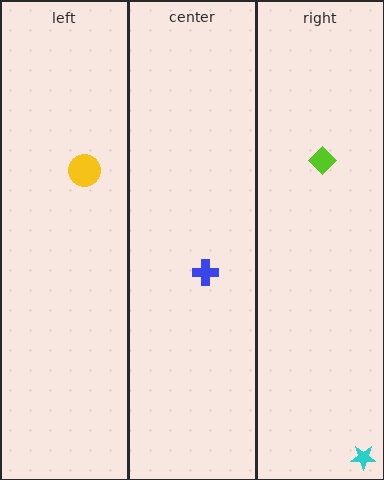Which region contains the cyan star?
The right region.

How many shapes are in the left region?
1.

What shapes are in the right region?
The lime diamond, the cyan star.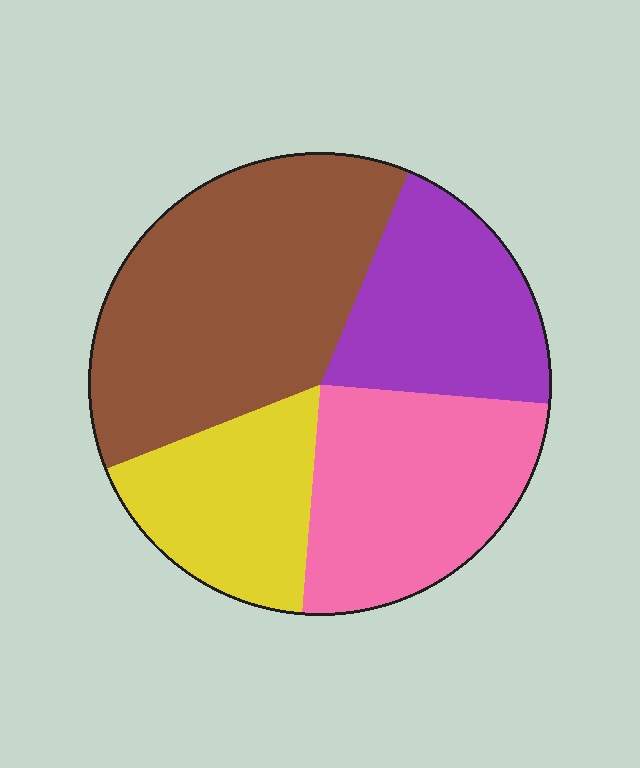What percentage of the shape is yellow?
Yellow takes up about one sixth (1/6) of the shape.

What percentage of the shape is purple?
Purple covers about 20% of the shape.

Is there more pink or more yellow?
Pink.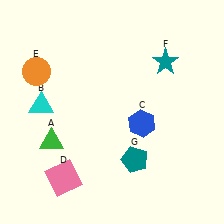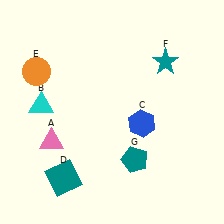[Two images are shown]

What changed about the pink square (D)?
In Image 1, D is pink. In Image 2, it changed to teal.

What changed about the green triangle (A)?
In Image 1, A is green. In Image 2, it changed to pink.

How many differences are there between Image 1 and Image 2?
There are 2 differences between the two images.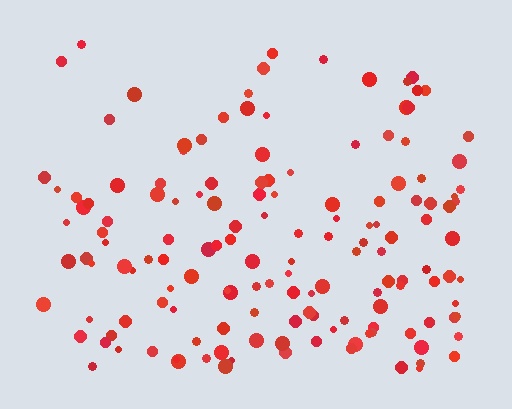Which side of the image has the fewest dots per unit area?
The top.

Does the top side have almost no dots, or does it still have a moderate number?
Still a moderate number, just noticeably fewer than the bottom.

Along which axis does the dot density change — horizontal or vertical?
Vertical.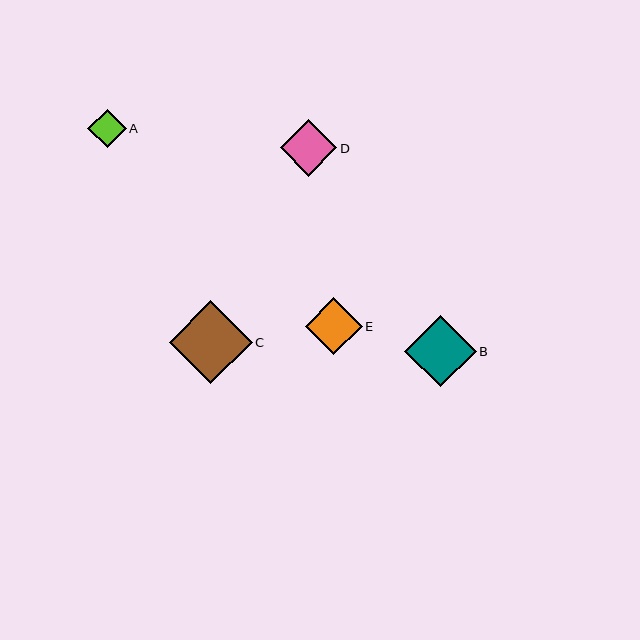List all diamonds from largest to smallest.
From largest to smallest: C, B, E, D, A.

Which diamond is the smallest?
Diamond A is the smallest with a size of approximately 39 pixels.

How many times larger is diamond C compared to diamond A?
Diamond C is approximately 2.1 times the size of diamond A.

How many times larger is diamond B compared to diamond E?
Diamond B is approximately 1.3 times the size of diamond E.